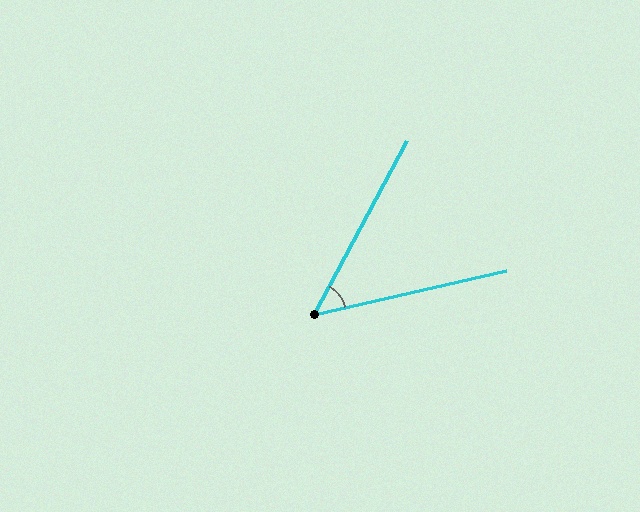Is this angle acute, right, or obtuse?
It is acute.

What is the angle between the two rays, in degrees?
Approximately 49 degrees.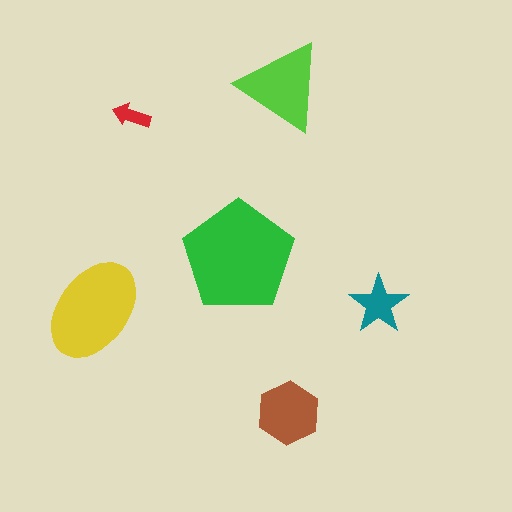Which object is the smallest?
The red arrow.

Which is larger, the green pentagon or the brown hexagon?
The green pentagon.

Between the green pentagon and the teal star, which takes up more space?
The green pentagon.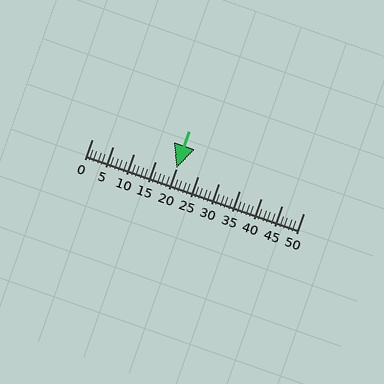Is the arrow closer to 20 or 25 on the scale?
The arrow is closer to 20.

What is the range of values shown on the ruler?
The ruler shows values from 0 to 50.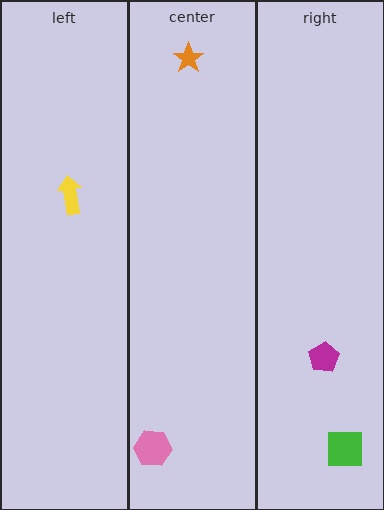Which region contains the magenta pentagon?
The right region.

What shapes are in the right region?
The green square, the magenta pentagon.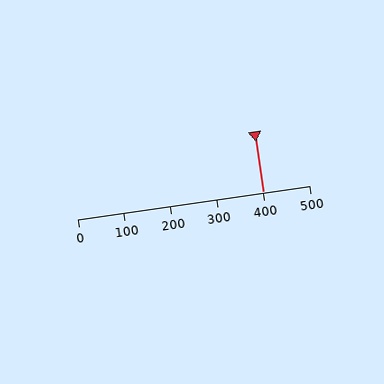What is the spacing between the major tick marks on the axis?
The major ticks are spaced 100 apart.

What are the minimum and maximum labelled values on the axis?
The axis runs from 0 to 500.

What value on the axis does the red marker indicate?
The marker indicates approximately 400.